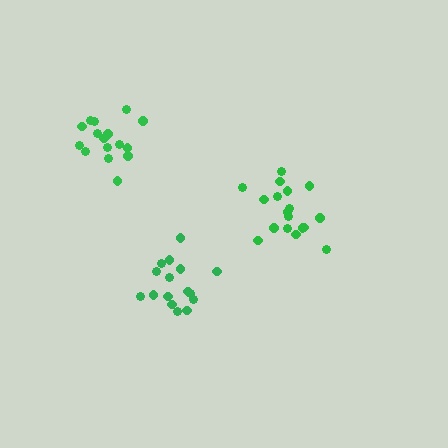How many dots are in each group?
Group 1: 16 dots, Group 2: 16 dots, Group 3: 18 dots (50 total).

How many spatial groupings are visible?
There are 3 spatial groupings.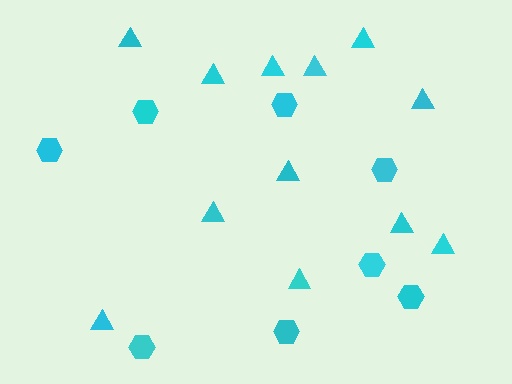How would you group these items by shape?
There are 2 groups: one group of hexagons (8) and one group of triangles (12).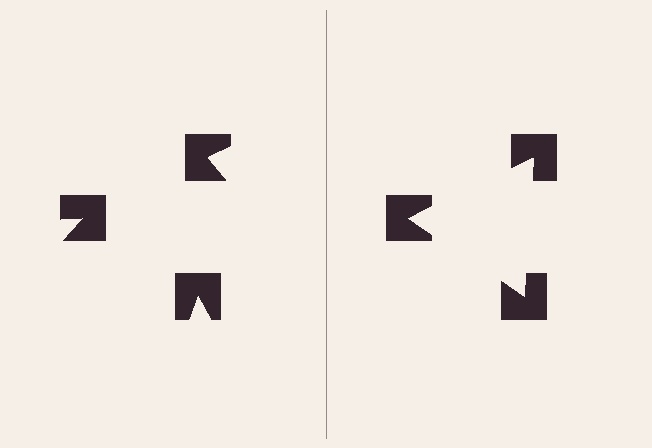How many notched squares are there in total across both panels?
6 — 3 on each side.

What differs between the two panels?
The notched squares are positioned identically on both sides; only the wedge orientations differ. On the right they align to a triangle; on the left they are misaligned.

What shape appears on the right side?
An illusory triangle.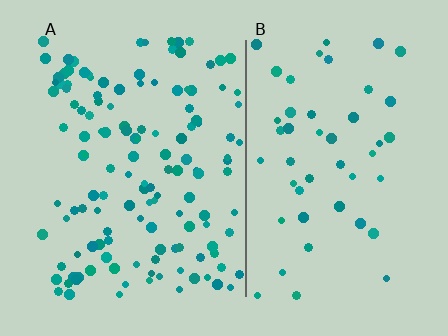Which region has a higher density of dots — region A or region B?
A (the left).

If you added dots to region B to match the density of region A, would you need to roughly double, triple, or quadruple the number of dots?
Approximately triple.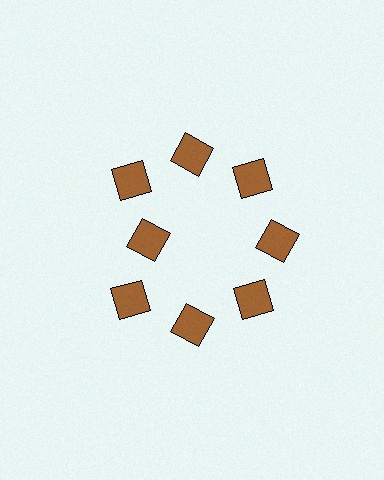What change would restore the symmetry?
The symmetry would be restored by moving it outward, back onto the ring so that all 8 diamonds sit at equal angles and equal distance from the center.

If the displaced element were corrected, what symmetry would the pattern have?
It would have 8-fold rotational symmetry — the pattern would map onto itself every 45 degrees.